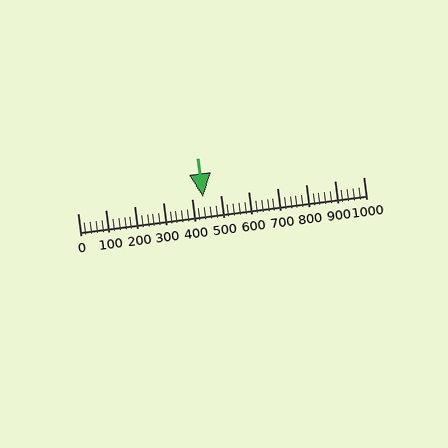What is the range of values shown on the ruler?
The ruler shows values from 0 to 1000.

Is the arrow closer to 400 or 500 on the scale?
The arrow is closer to 400.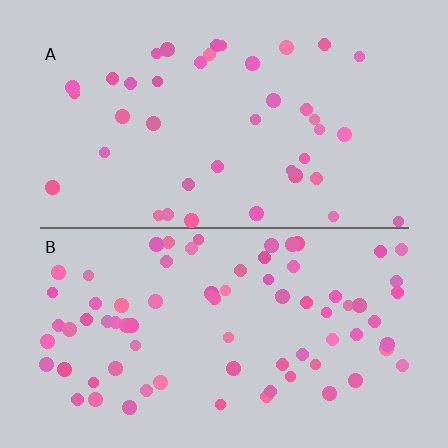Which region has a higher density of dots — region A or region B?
B (the bottom).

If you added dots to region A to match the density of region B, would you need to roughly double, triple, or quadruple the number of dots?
Approximately double.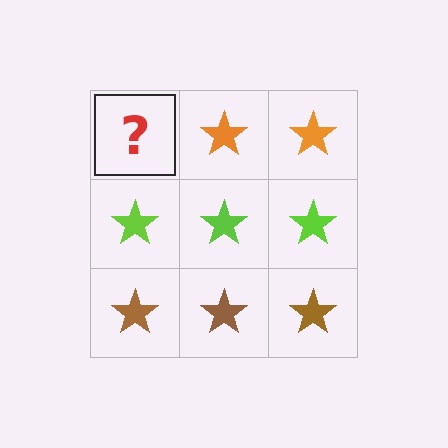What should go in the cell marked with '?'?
The missing cell should contain an orange star.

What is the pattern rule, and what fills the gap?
The rule is that each row has a consistent color. The gap should be filled with an orange star.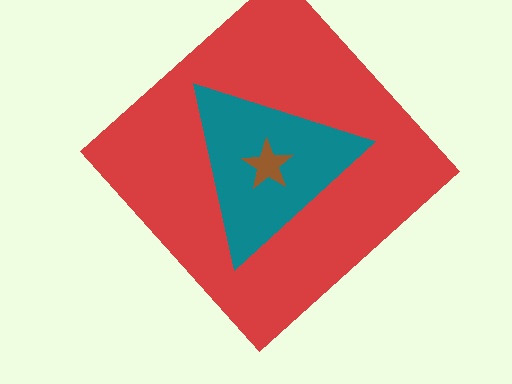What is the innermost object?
The brown star.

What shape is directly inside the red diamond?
The teal triangle.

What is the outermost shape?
The red diamond.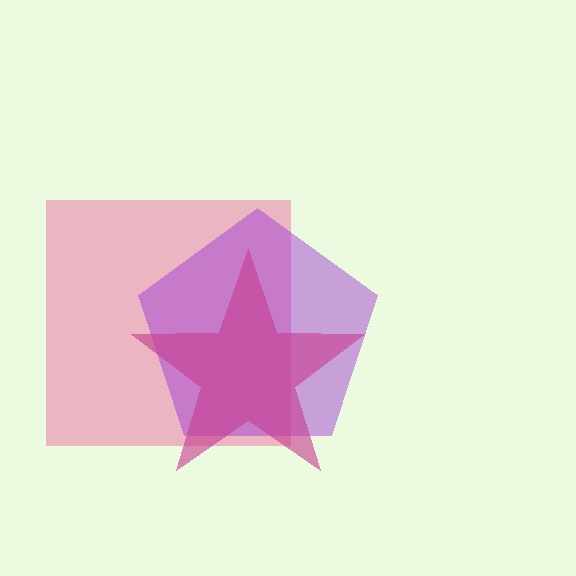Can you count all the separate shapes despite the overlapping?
Yes, there are 3 separate shapes.